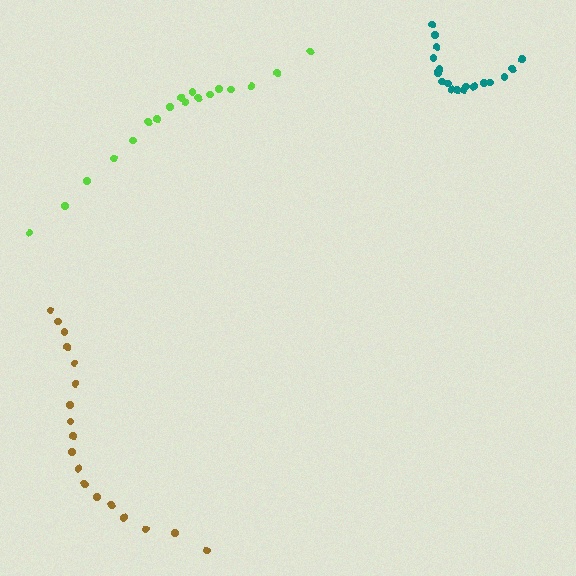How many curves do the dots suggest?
There are 3 distinct paths.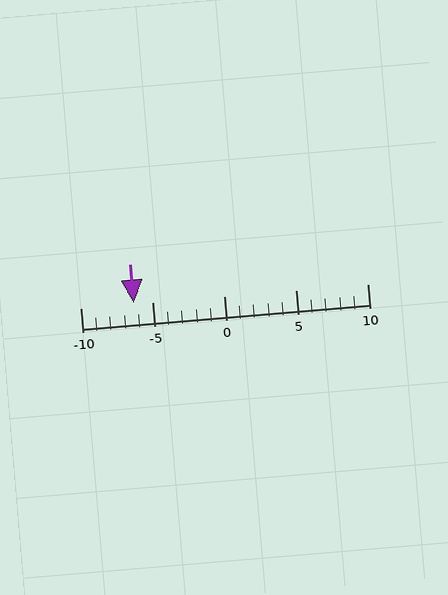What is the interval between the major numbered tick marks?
The major tick marks are spaced 5 units apart.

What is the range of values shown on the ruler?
The ruler shows values from -10 to 10.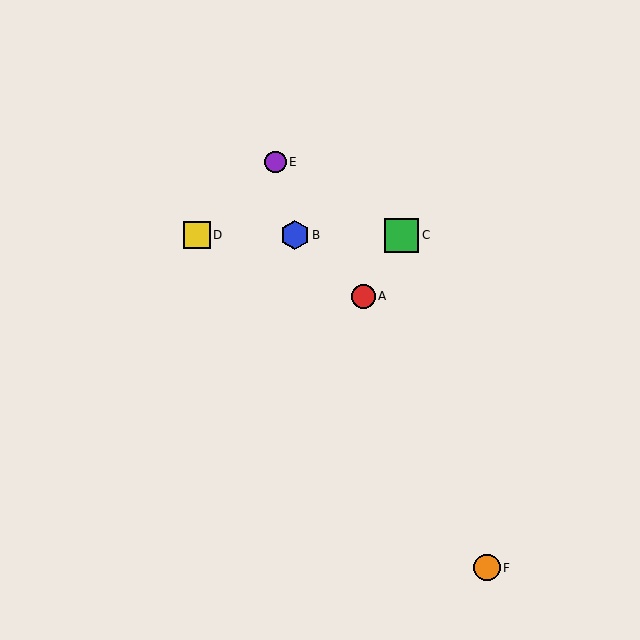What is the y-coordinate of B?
Object B is at y≈235.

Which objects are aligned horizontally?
Objects B, C, D are aligned horizontally.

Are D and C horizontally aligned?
Yes, both are at y≈235.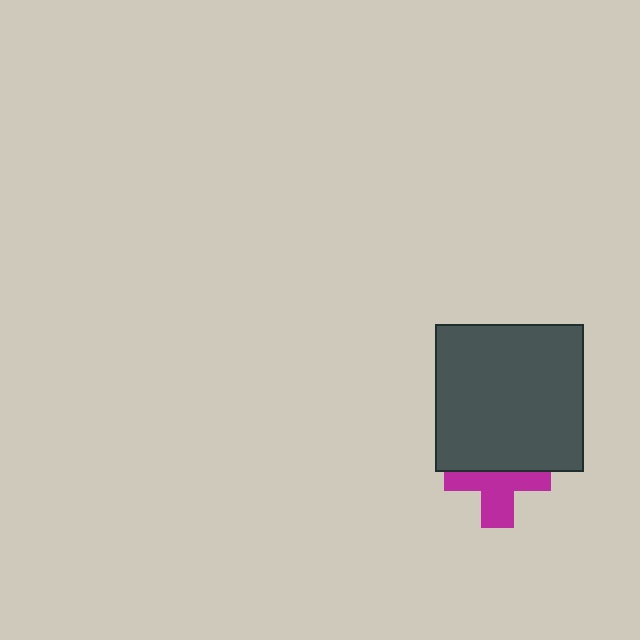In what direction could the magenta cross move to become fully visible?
The magenta cross could move down. That would shift it out from behind the dark gray square entirely.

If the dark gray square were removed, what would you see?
You would see the complete magenta cross.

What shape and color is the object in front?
The object in front is a dark gray square.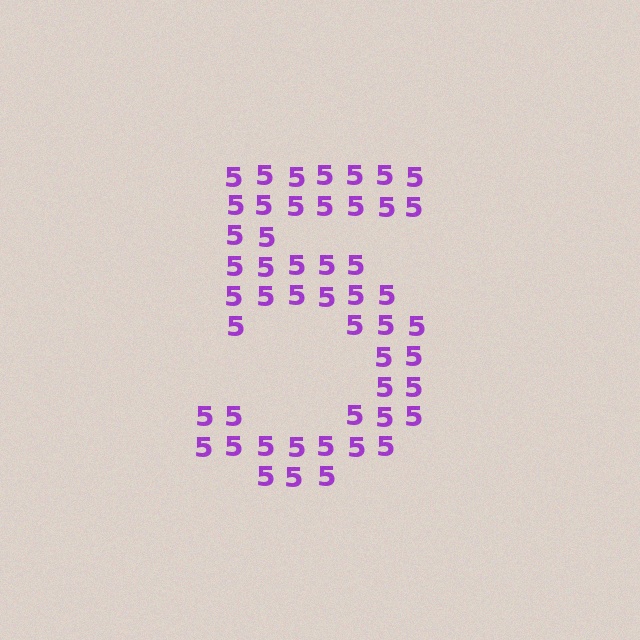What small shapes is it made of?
It is made of small digit 5's.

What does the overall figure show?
The overall figure shows the digit 5.